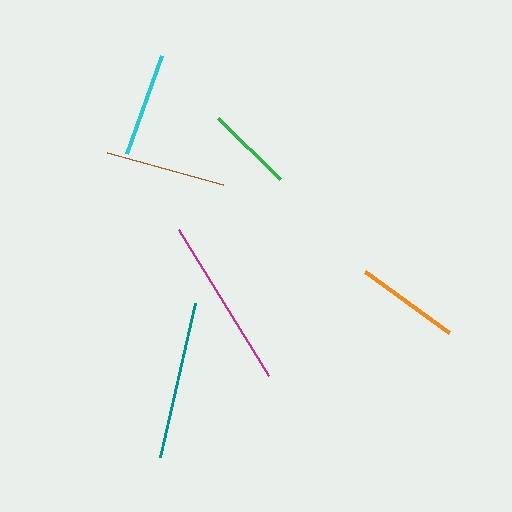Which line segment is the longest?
The magenta line is the longest at approximately 172 pixels.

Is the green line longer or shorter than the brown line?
The brown line is longer than the green line.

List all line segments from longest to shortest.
From longest to shortest: magenta, teal, brown, orange, cyan, green.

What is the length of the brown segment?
The brown segment is approximately 120 pixels long.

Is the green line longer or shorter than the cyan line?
The cyan line is longer than the green line.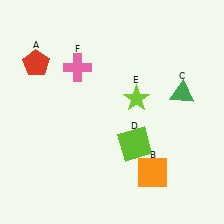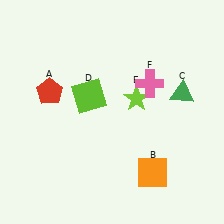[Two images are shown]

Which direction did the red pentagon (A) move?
The red pentagon (A) moved down.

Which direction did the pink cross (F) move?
The pink cross (F) moved right.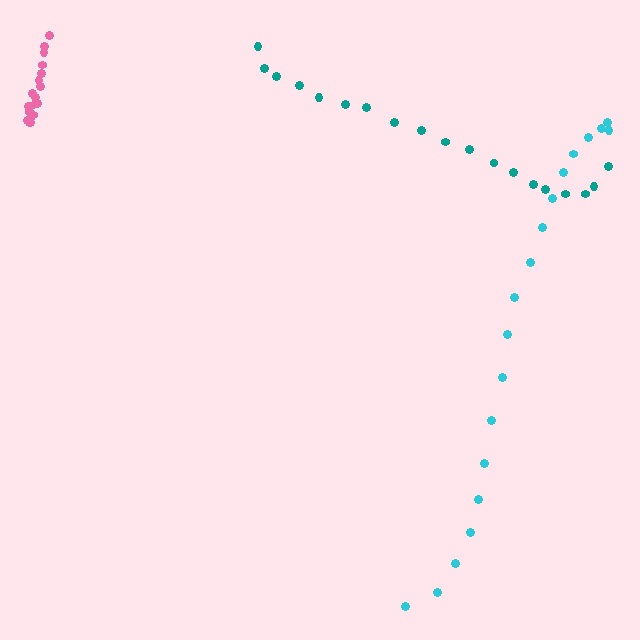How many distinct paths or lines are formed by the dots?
There are 3 distinct paths.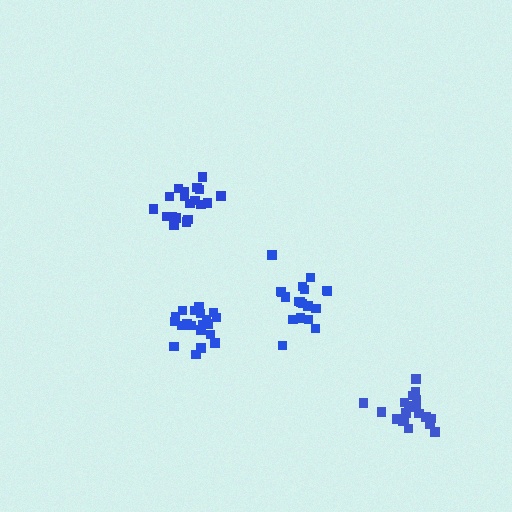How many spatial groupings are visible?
There are 4 spatial groupings.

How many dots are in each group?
Group 1: 19 dots, Group 2: 20 dots, Group 3: 20 dots, Group 4: 19 dots (78 total).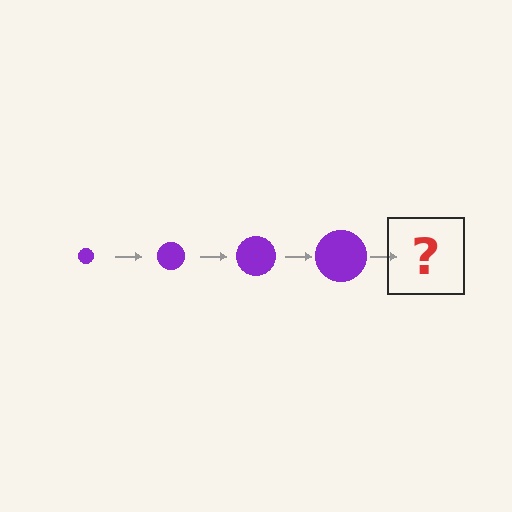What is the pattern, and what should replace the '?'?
The pattern is that the circle gets progressively larger each step. The '?' should be a purple circle, larger than the previous one.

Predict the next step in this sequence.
The next step is a purple circle, larger than the previous one.